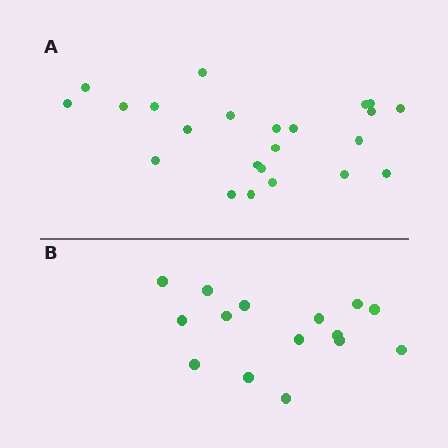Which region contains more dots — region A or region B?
Region A (the top region) has more dots.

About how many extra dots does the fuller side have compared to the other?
Region A has roughly 8 or so more dots than region B.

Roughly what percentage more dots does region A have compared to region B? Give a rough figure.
About 55% more.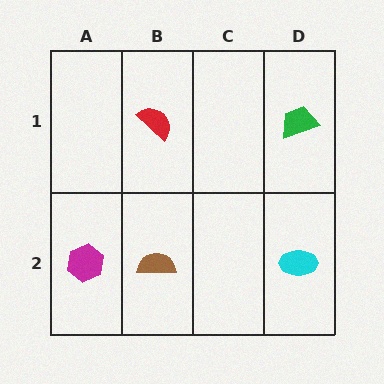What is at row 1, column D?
A green trapezoid.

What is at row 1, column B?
A red semicircle.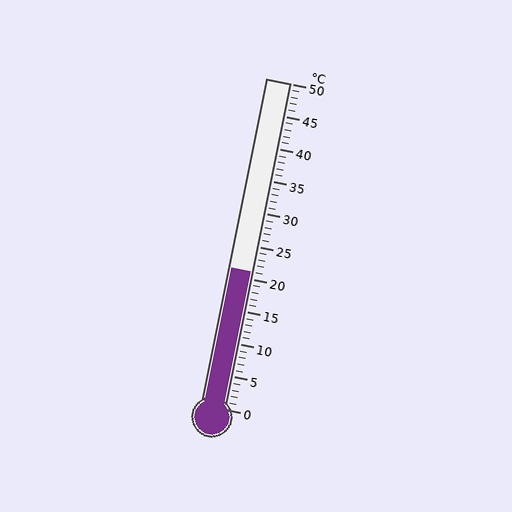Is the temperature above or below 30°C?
The temperature is below 30°C.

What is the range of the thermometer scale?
The thermometer scale ranges from 0°C to 50°C.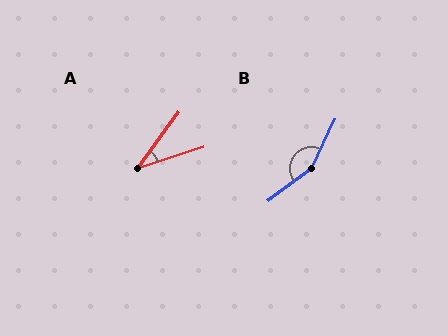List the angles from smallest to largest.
A (35°), B (153°).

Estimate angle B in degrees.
Approximately 153 degrees.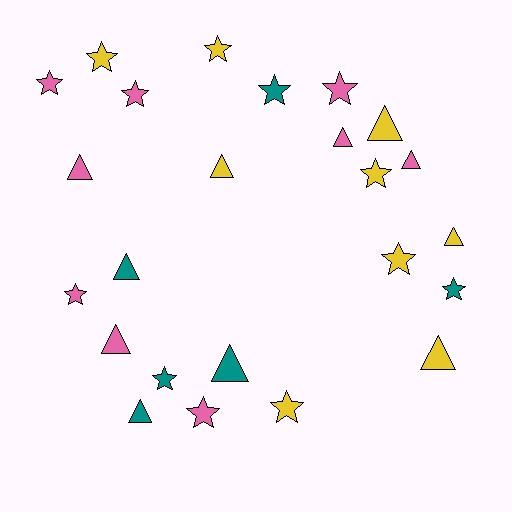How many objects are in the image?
There are 24 objects.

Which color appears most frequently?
Pink, with 9 objects.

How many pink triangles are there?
There are 4 pink triangles.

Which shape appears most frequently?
Star, with 13 objects.